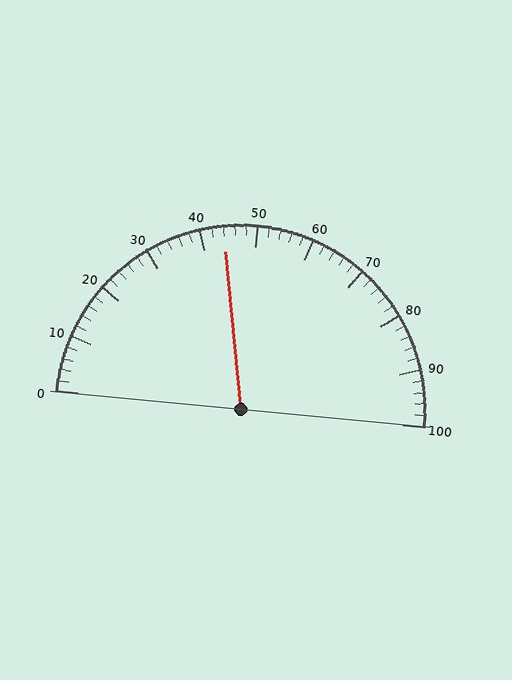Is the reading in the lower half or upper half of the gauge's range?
The reading is in the lower half of the range (0 to 100).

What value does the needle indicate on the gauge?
The needle indicates approximately 44.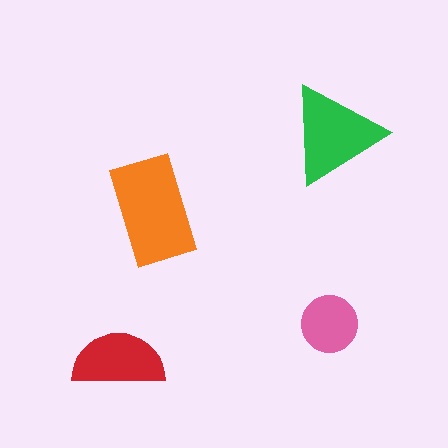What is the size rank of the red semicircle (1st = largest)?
3rd.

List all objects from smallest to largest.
The pink circle, the red semicircle, the green triangle, the orange rectangle.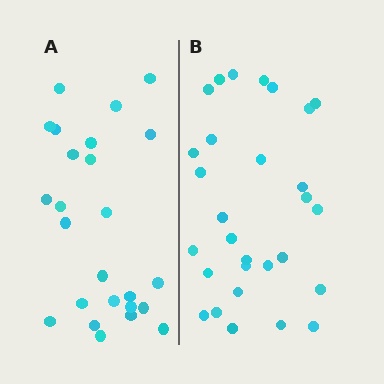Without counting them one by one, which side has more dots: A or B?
Region B (the right region) has more dots.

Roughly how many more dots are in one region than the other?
Region B has about 4 more dots than region A.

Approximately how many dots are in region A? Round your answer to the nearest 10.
About 20 dots. (The exact count is 25, which rounds to 20.)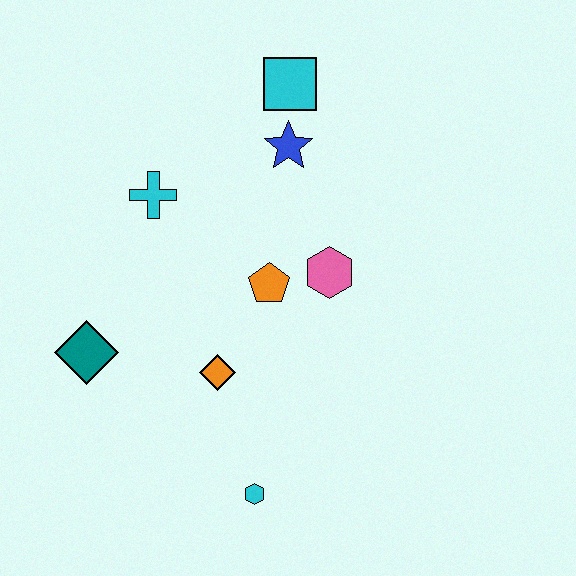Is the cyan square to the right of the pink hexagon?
No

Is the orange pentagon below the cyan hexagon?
No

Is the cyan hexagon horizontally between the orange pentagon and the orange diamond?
Yes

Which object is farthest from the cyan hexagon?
The cyan square is farthest from the cyan hexagon.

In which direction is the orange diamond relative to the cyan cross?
The orange diamond is below the cyan cross.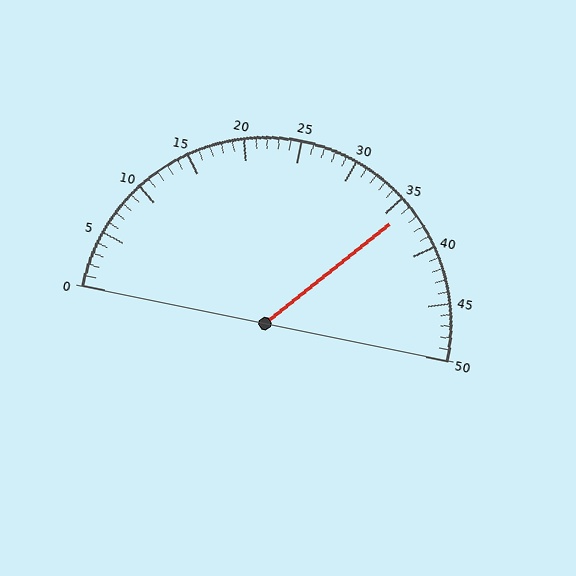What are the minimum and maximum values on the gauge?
The gauge ranges from 0 to 50.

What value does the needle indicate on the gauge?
The needle indicates approximately 36.